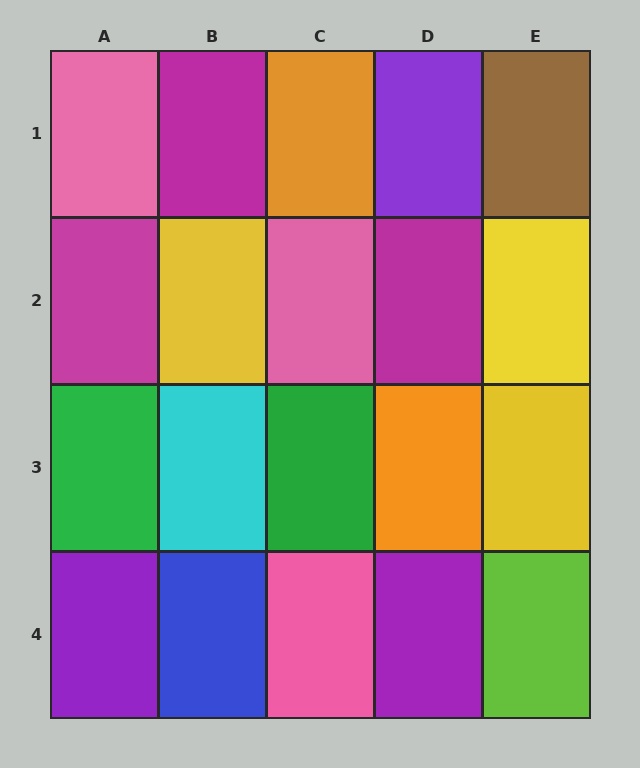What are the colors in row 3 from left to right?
Green, cyan, green, orange, yellow.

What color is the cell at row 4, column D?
Purple.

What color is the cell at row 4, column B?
Blue.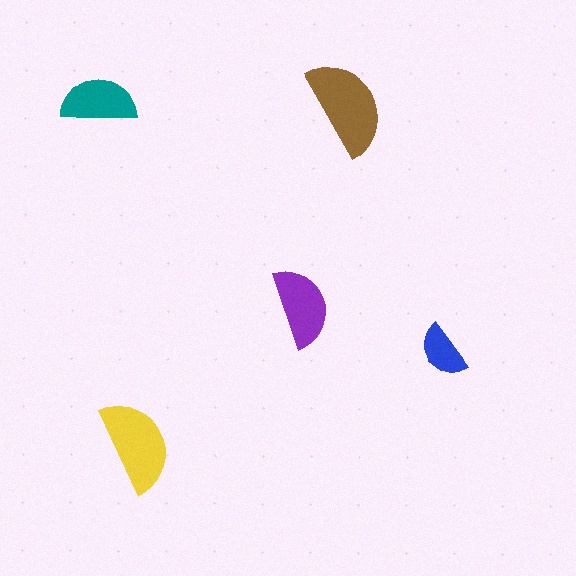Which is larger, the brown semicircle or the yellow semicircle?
The brown one.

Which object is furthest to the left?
The teal semicircle is leftmost.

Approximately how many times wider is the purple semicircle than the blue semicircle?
About 1.5 times wider.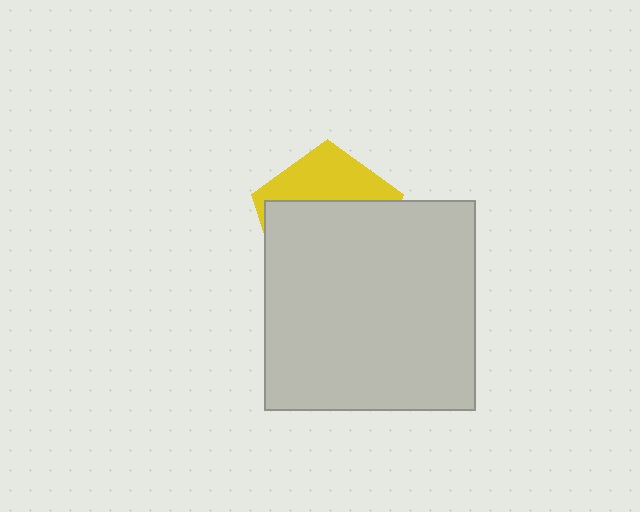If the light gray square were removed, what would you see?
You would see the complete yellow pentagon.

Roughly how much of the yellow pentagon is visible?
A small part of it is visible (roughly 34%).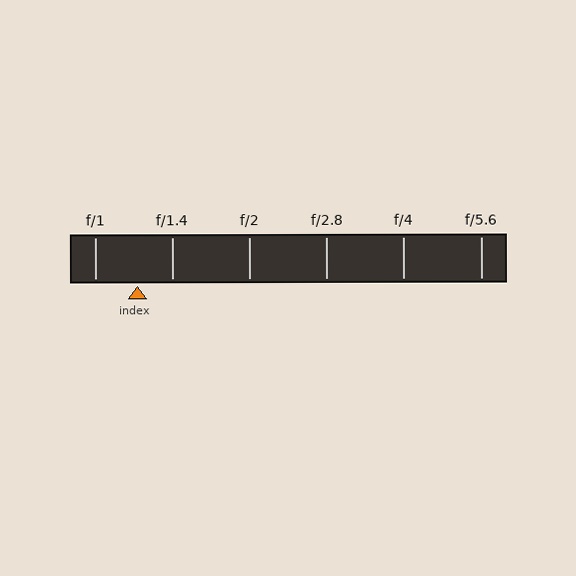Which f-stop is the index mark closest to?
The index mark is closest to f/1.4.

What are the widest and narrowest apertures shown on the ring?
The widest aperture shown is f/1 and the narrowest is f/5.6.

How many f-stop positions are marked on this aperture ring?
There are 6 f-stop positions marked.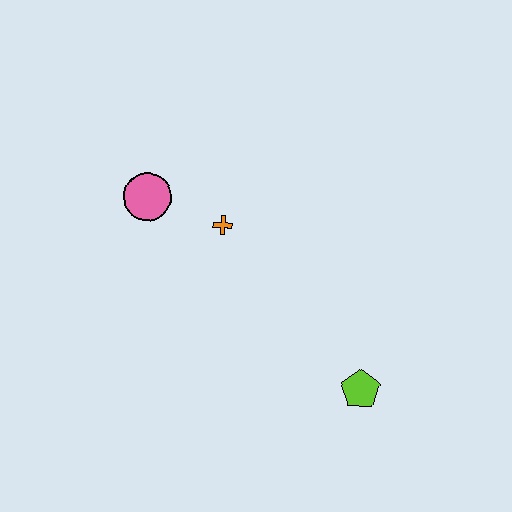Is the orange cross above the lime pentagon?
Yes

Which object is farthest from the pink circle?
The lime pentagon is farthest from the pink circle.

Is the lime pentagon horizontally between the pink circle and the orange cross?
No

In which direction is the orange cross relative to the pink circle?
The orange cross is to the right of the pink circle.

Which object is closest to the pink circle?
The orange cross is closest to the pink circle.